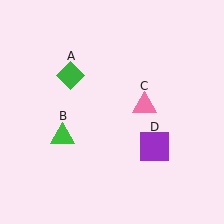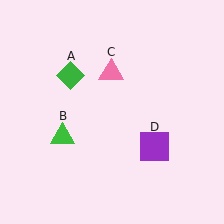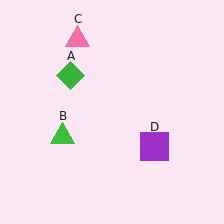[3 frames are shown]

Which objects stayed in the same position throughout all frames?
Green diamond (object A) and green triangle (object B) and purple square (object D) remained stationary.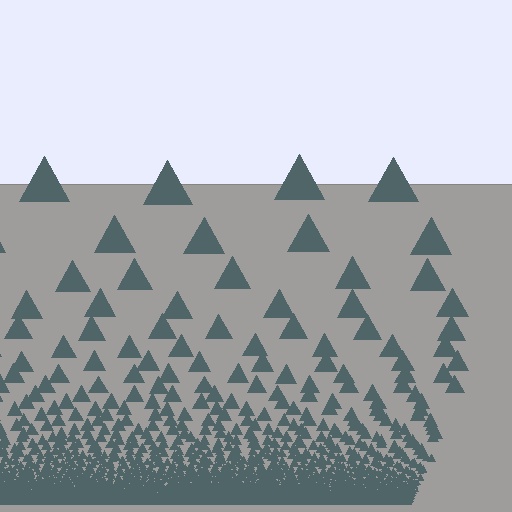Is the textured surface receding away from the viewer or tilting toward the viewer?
The surface appears to tilt toward the viewer. Texture elements get larger and sparser toward the top.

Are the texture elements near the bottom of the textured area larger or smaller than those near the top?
Smaller. The gradient is inverted — elements near the bottom are smaller and denser.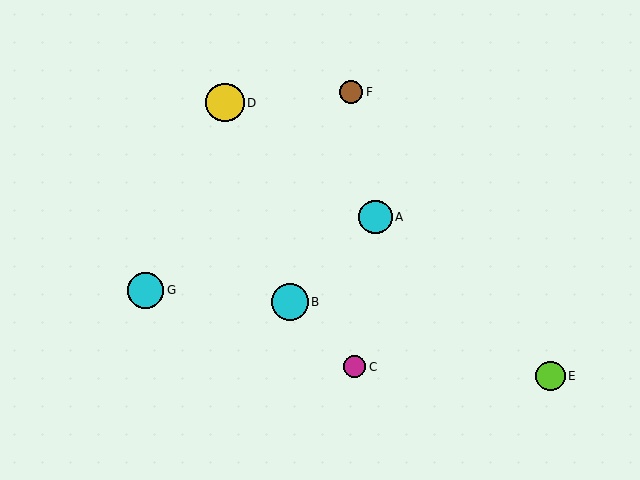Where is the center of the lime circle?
The center of the lime circle is at (551, 376).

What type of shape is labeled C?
Shape C is a magenta circle.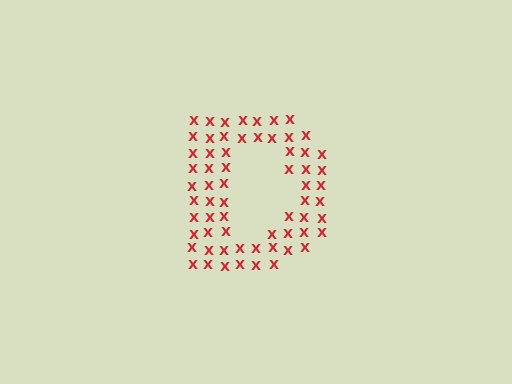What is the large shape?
The large shape is the letter D.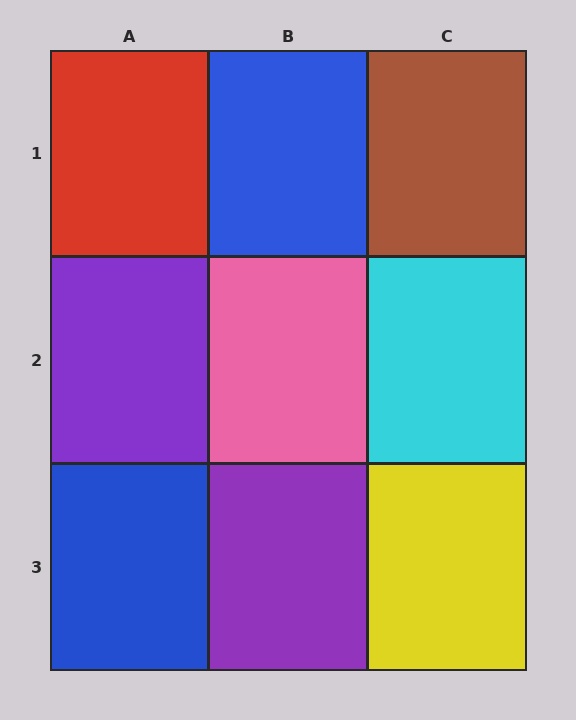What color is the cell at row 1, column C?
Brown.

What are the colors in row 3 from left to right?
Blue, purple, yellow.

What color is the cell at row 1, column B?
Blue.